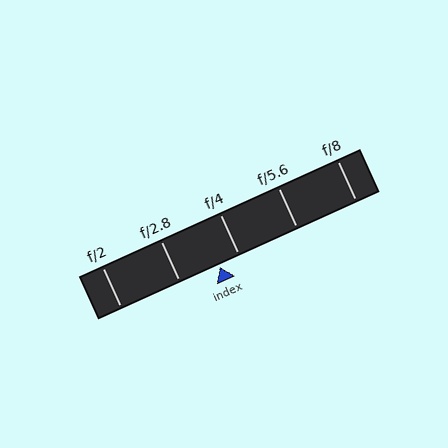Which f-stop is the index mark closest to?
The index mark is closest to f/4.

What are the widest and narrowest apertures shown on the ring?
The widest aperture shown is f/2 and the narrowest is f/8.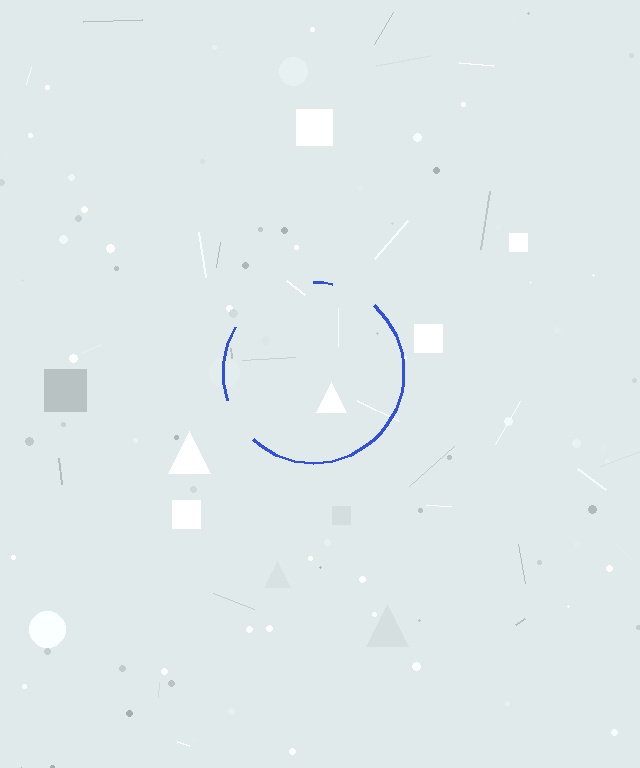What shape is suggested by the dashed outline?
The dashed outline suggests a circle.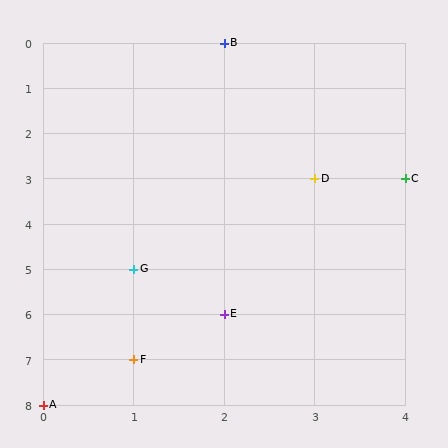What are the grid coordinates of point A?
Point A is at grid coordinates (0, 8).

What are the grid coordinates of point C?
Point C is at grid coordinates (4, 3).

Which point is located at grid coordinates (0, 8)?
Point A is at (0, 8).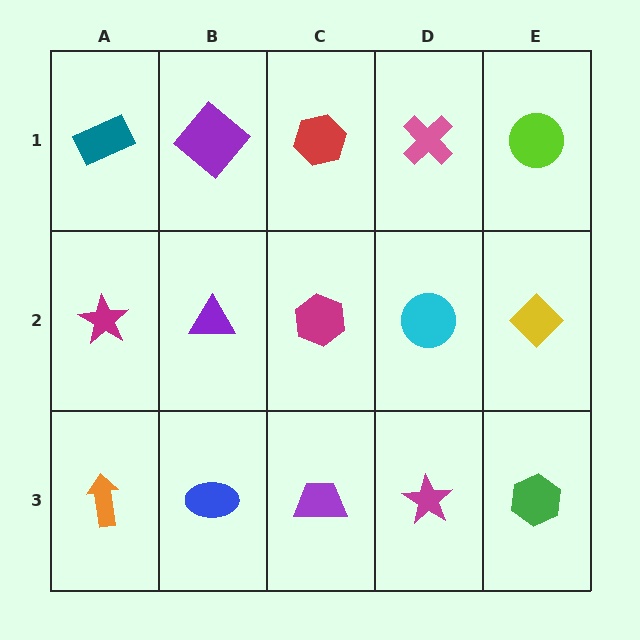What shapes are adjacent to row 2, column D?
A pink cross (row 1, column D), a magenta star (row 3, column D), a magenta hexagon (row 2, column C), a yellow diamond (row 2, column E).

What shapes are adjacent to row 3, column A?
A magenta star (row 2, column A), a blue ellipse (row 3, column B).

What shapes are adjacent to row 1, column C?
A magenta hexagon (row 2, column C), a purple diamond (row 1, column B), a pink cross (row 1, column D).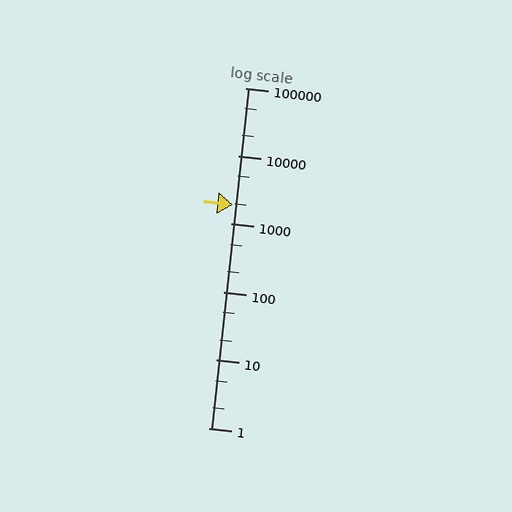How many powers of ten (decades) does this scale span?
The scale spans 5 decades, from 1 to 100000.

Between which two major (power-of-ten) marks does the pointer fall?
The pointer is between 1000 and 10000.